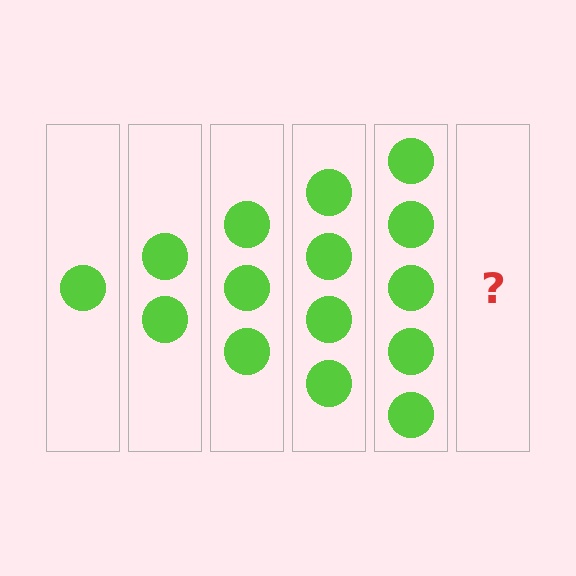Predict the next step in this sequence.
The next step is 6 circles.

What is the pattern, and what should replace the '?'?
The pattern is that each step adds one more circle. The '?' should be 6 circles.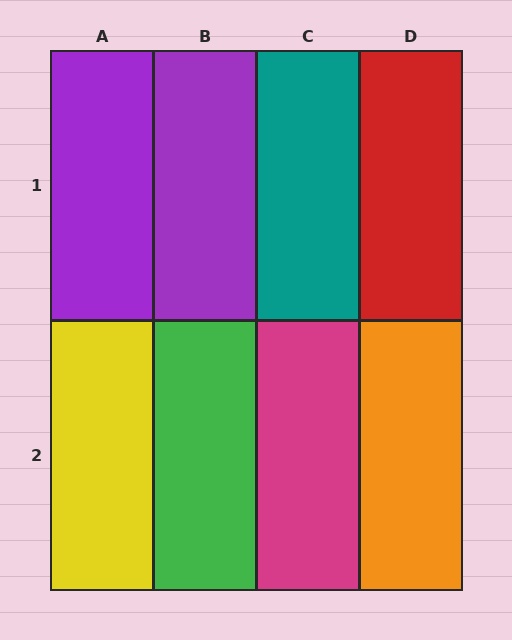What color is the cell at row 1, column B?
Purple.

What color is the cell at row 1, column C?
Teal.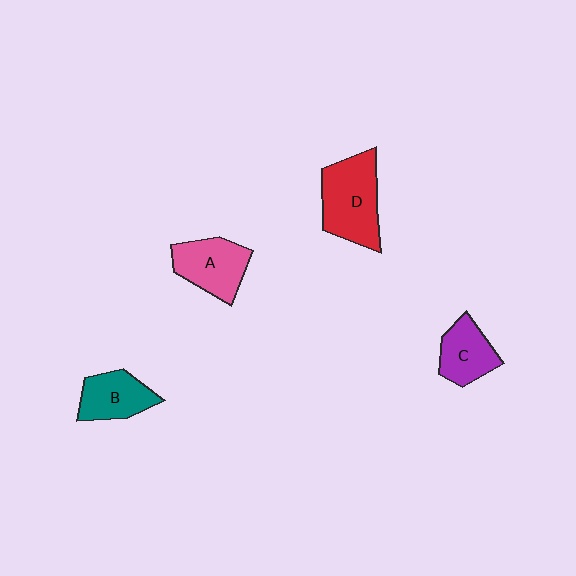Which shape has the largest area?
Shape D (red).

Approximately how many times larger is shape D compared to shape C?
Approximately 1.6 times.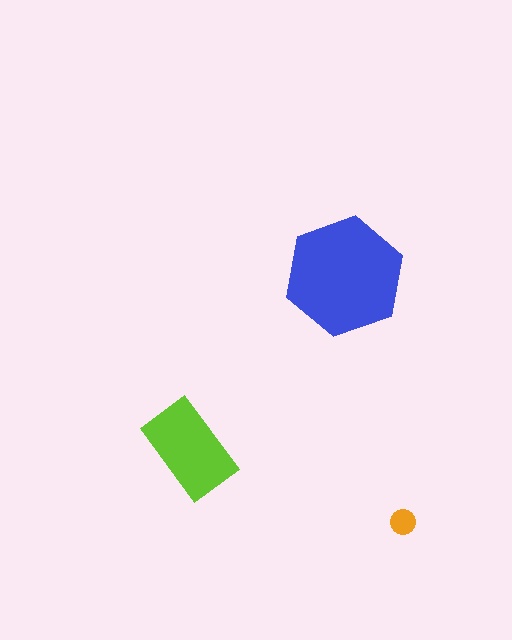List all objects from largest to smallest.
The blue hexagon, the lime rectangle, the orange circle.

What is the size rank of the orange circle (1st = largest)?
3rd.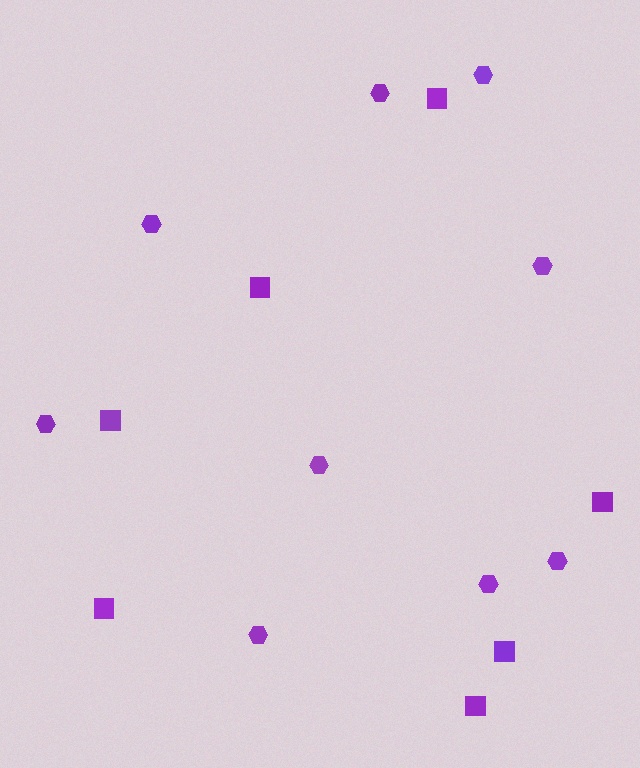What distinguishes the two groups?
There are 2 groups: one group of squares (7) and one group of hexagons (9).